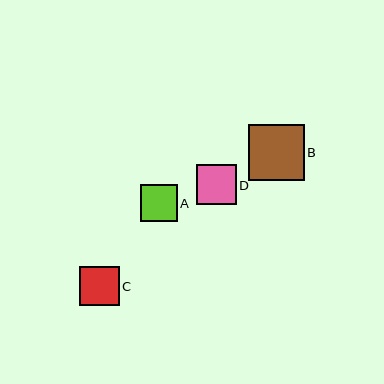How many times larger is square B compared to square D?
Square B is approximately 1.4 times the size of square D.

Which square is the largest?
Square B is the largest with a size of approximately 56 pixels.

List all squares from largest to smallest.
From largest to smallest: B, D, C, A.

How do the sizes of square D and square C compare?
Square D and square C are approximately the same size.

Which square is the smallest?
Square A is the smallest with a size of approximately 37 pixels.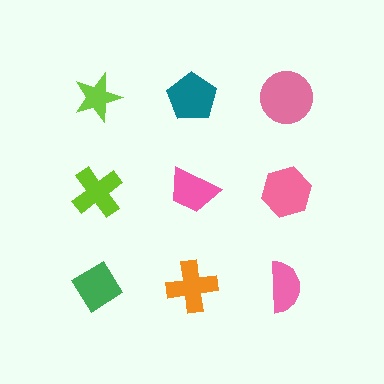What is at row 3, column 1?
A green diamond.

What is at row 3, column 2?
An orange cross.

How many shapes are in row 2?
3 shapes.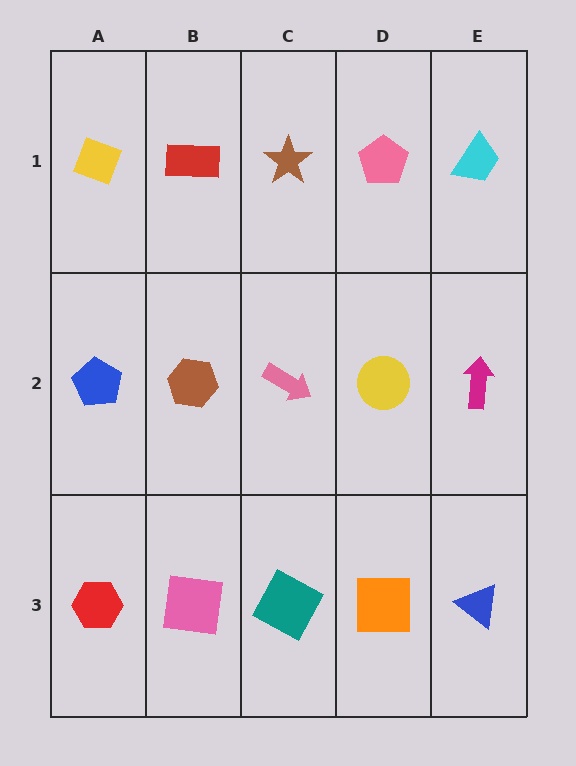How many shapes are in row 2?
5 shapes.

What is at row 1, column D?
A pink pentagon.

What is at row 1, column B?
A red rectangle.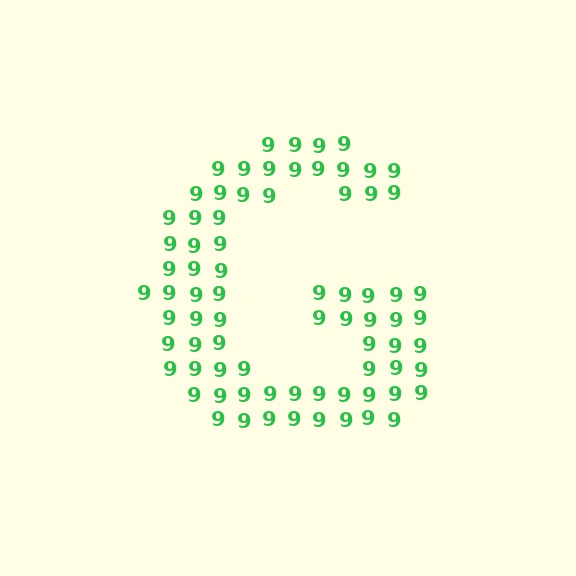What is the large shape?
The large shape is the letter G.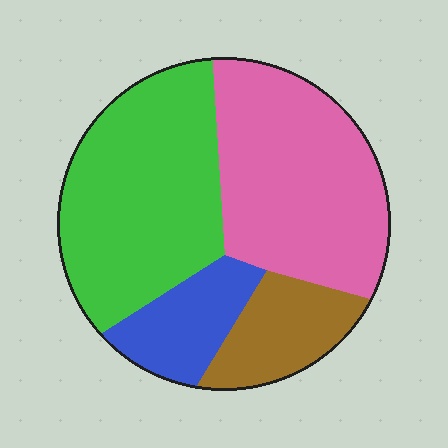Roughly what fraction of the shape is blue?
Blue takes up about one eighth (1/8) of the shape.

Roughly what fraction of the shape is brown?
Brown takes up about one eighth (1/8) of the shape.